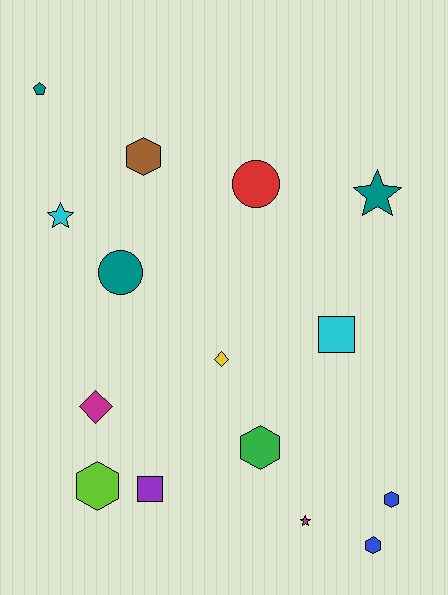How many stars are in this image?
There are 3 stars.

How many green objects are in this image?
There is 1 green object.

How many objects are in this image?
There are 15 objects.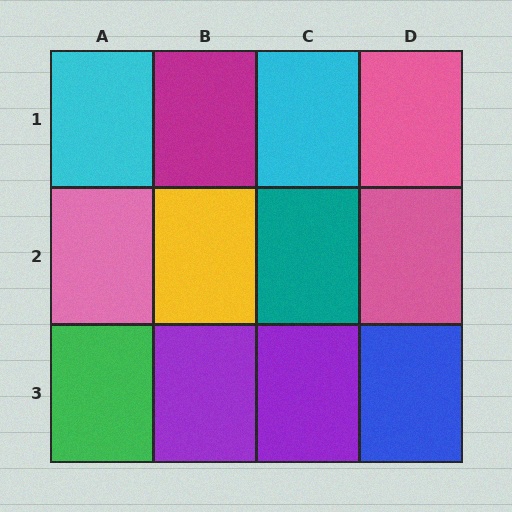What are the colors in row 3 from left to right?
Green, purple, purple, blue.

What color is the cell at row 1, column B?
Magenta.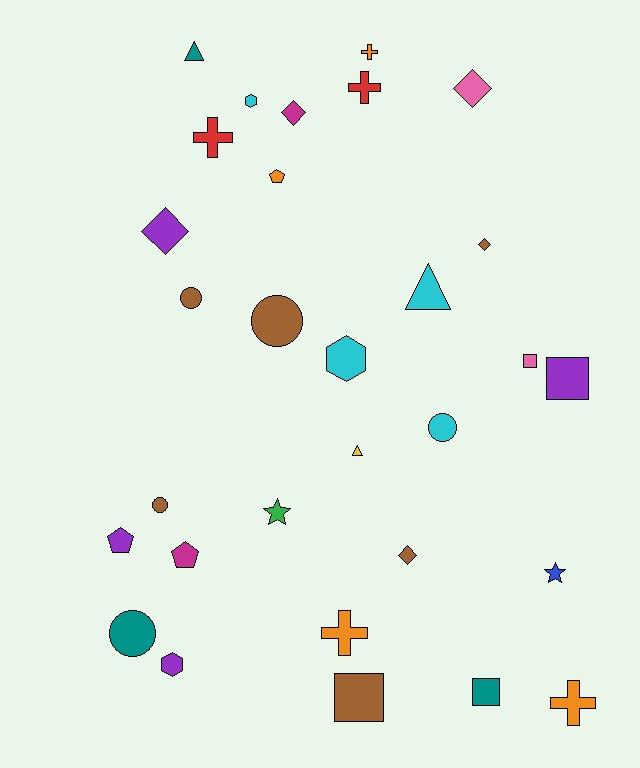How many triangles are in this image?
There are 3 triangles.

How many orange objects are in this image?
There are 4 orange objects.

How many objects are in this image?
There are 30 objects.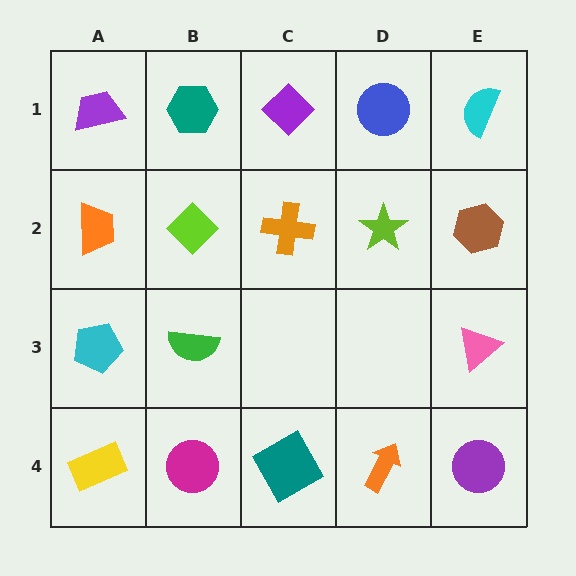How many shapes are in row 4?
5 shapes.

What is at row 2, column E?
A brown hexagon.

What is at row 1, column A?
A purple trapezoid.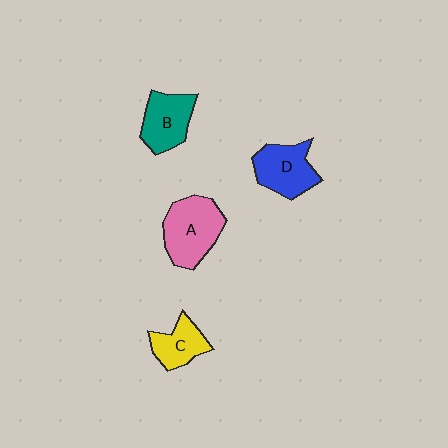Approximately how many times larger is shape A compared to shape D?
Approximately 1.2 times.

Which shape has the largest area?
Shape A (pink).